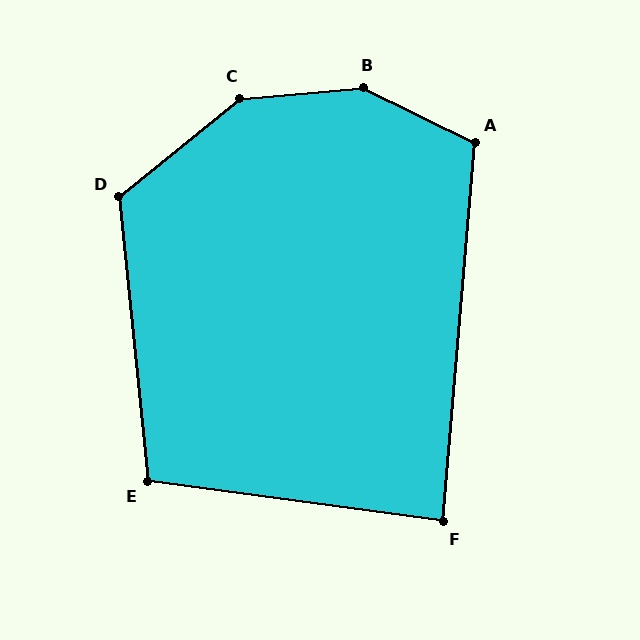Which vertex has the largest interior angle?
B, at approximately 149 degrees.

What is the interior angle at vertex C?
Approximately 146 degrees (obtuse).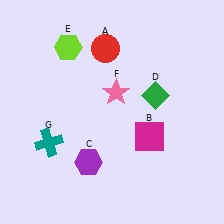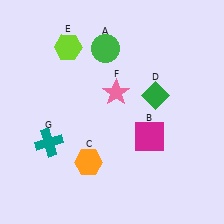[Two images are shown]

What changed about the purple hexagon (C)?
In Image 1, C is purple. In Image 2, it changed to orange.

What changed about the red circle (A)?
In Image 1, A is red. In Image 2, it changed to green.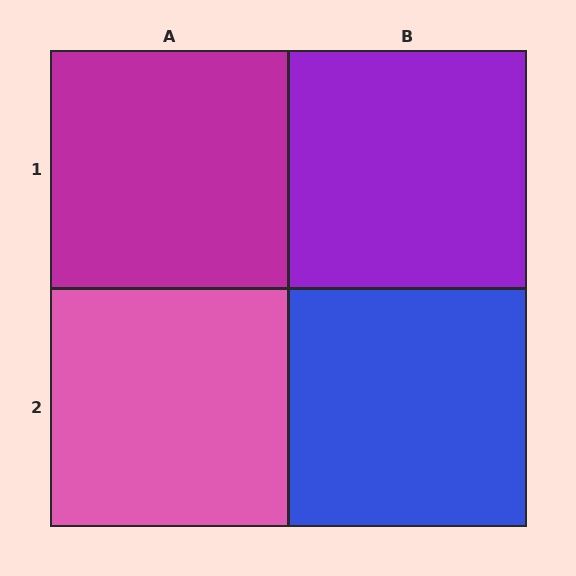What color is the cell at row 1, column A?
Magenta.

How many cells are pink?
1 cell is pink.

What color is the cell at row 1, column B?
Purple.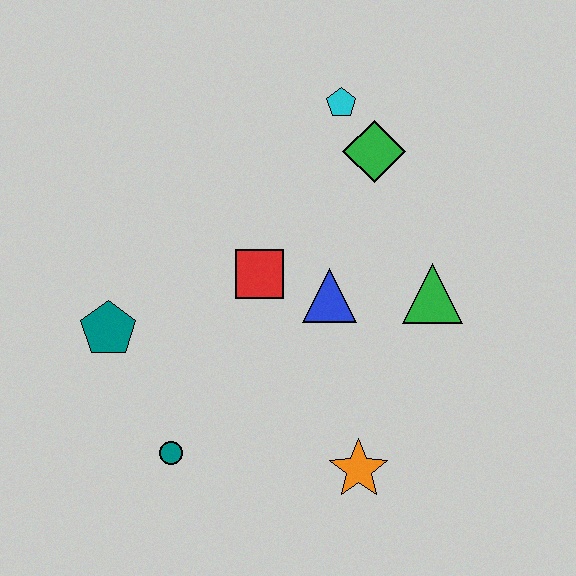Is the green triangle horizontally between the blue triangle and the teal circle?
No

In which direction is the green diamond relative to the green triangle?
The green diamond is above the green triangle.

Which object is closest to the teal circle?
The teal pentagon is closest to the teal circle.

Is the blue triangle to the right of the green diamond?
No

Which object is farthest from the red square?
The orange star is farthest from the red square.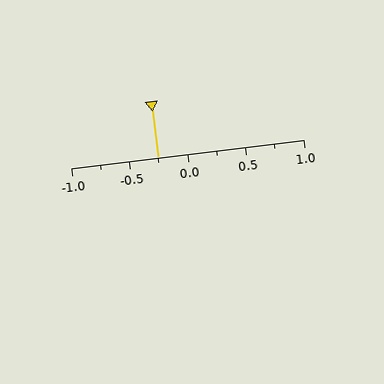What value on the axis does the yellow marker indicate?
The marker indicates approximately -0.25.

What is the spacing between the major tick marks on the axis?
The major ticks are spaced 0.5 apart.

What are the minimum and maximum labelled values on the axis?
The axis runs from -1.0 to 1.0.